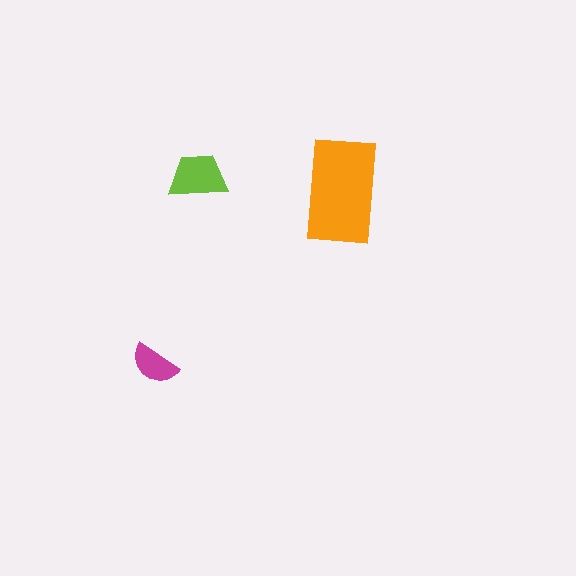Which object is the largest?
The orange rectangle.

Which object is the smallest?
The magenta semicircle.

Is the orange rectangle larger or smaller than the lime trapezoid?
Larger.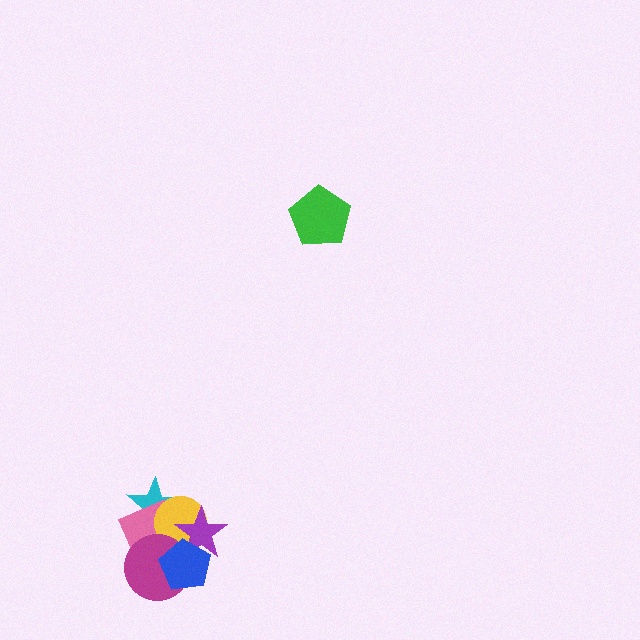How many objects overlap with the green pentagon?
0 objects overlap with the green pentagon.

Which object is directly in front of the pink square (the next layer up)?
The yellow circle is directly in front of the pink square.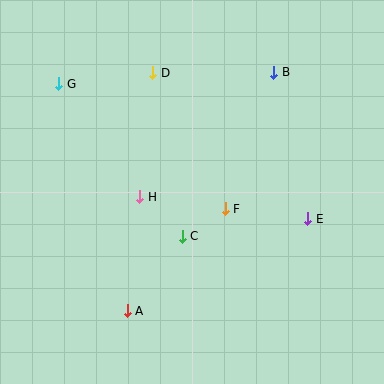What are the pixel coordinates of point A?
Point A is at (127, 311).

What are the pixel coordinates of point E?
Point E is at (308, 219).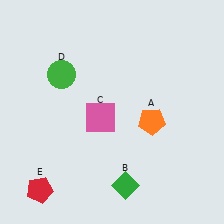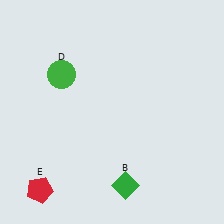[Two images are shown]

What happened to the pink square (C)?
The pink square (C) was removed in Image 2. It was in the bottom-left area of Image 1.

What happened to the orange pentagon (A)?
The orange pentagon (A) was removed in Image 2. It was in the bottom-right area of Image 1.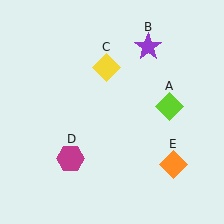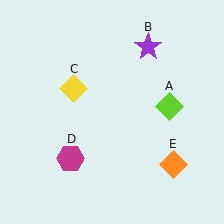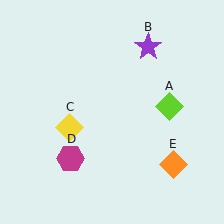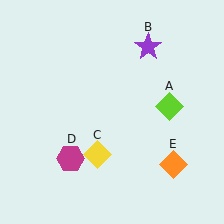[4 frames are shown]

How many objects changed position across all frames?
1 object changed position: yellow diamond (object C).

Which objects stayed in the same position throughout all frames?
Lime diamond (object A) and purple star (object B) and magenta hexagon (object D) and orange diamond (object E) remained stationary.